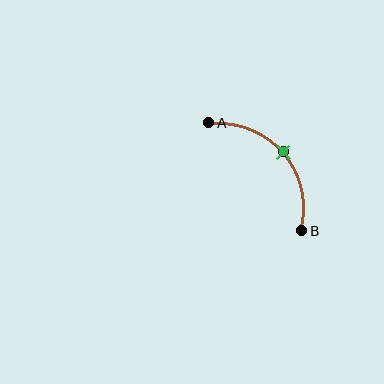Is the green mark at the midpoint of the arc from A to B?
Yes. The green mark lies on the arc at equal arc-length from both A and B — it is the arc midpoint.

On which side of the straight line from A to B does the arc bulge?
The arc bulges above and to the right of the straight line connecting A and B.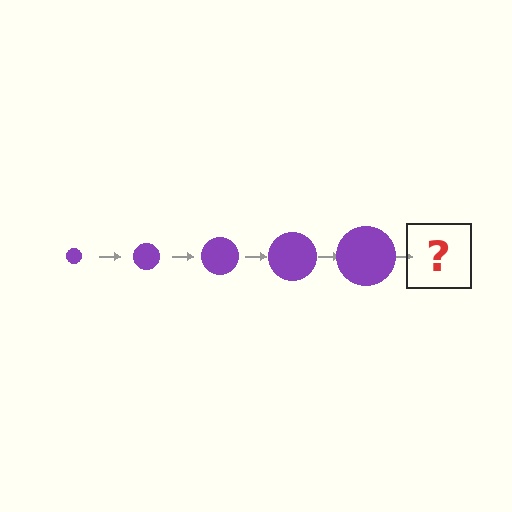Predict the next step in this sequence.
The next step is a purple circle, larger than the previous one.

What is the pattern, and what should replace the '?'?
The pattern is that the circle gets progressively larger each step. The '?' should be a purple circle, larger than the previous one.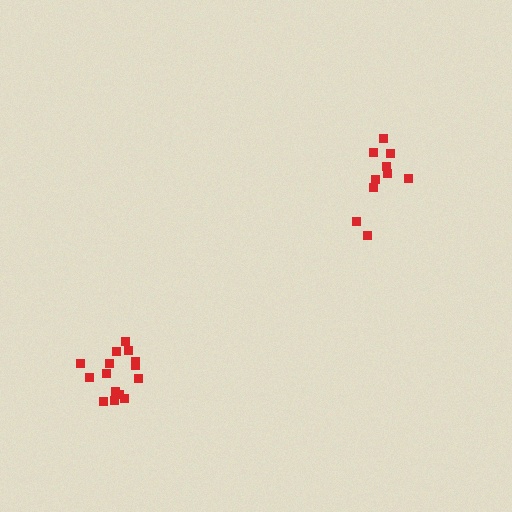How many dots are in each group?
Group 1: 15 dots, Group 2: 10 dots (25 total).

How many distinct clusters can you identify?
There are 2 distinct clusters.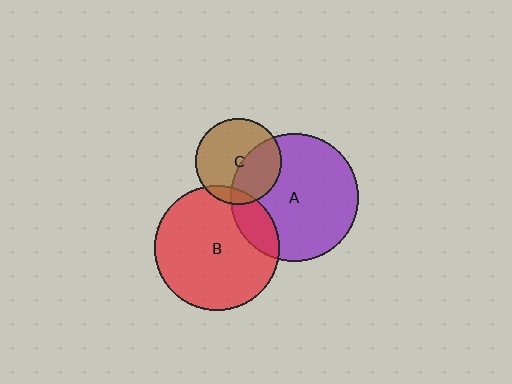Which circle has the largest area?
Circle A (purple).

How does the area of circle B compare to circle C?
Approximately 2.1 times.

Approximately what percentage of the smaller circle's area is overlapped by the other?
Approximately 10%.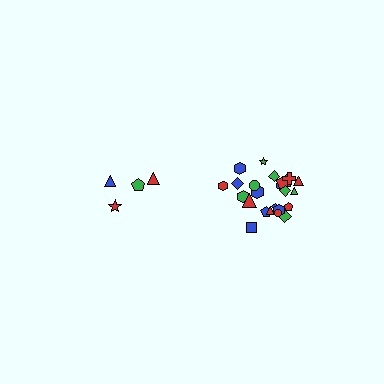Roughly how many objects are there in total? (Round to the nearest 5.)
Roughly 30 objects in total.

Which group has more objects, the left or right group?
The right group.